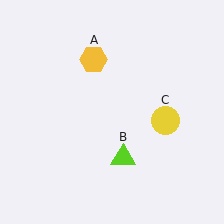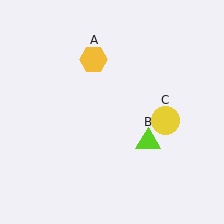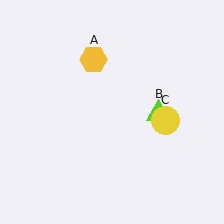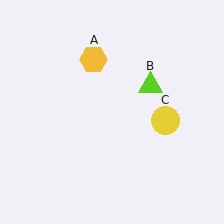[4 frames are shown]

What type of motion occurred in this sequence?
The lime triangle (object B) rotated counterclockwise around the center of the scene.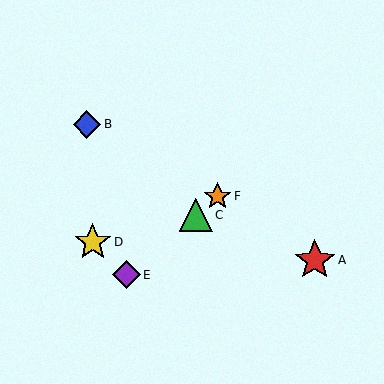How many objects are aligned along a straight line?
3 objects (C, E, F) are aligned along a straight line.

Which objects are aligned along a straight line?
Objects C, E, F are aligned along a straight line.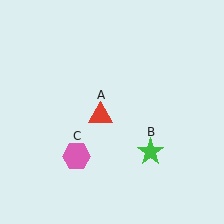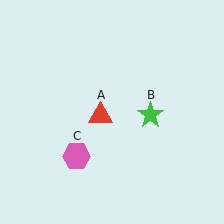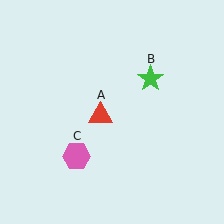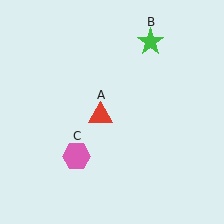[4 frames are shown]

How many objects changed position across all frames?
1 object changed position: green star (object B).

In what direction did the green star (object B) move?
The green star (object B) moved up.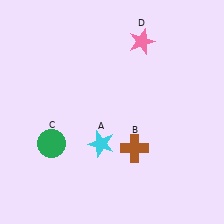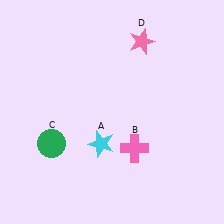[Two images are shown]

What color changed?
The cross (B) changed from brown in Image 1 to pink in Image 2.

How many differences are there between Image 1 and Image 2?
There is 1 difference between the two images.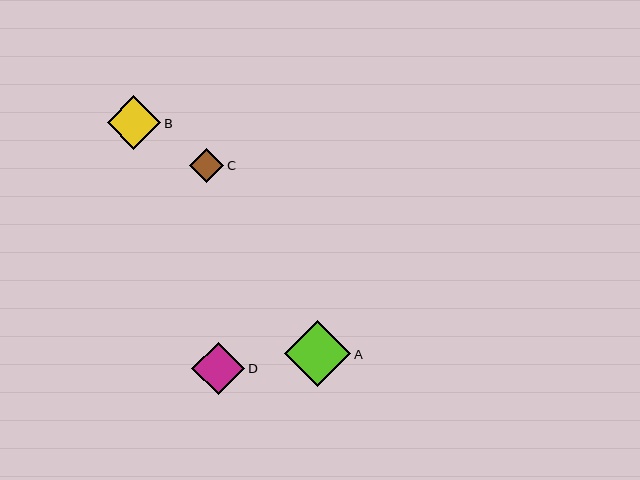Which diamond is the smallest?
Diamond C is the smallest with a size of approximately 35 pixels.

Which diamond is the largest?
Diamond A is the largest with a size of approximately 66 pixels.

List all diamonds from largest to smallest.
From largest to smallest: A, B, D, C.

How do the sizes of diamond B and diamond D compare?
Diamond B and diamond D are approximately the same size.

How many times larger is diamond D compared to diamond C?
Diamond D is approximately 1.5 times the size of diamond C.